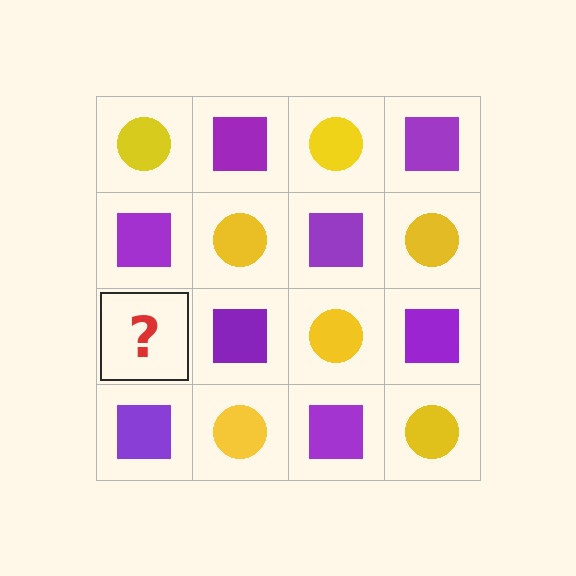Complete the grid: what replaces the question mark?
The question mark should be replaced with a yellow circle.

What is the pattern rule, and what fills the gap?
The rule is that it alternates yellow circle and purple square in a checkerboard pattern. The gap should be filled with a yellow circle.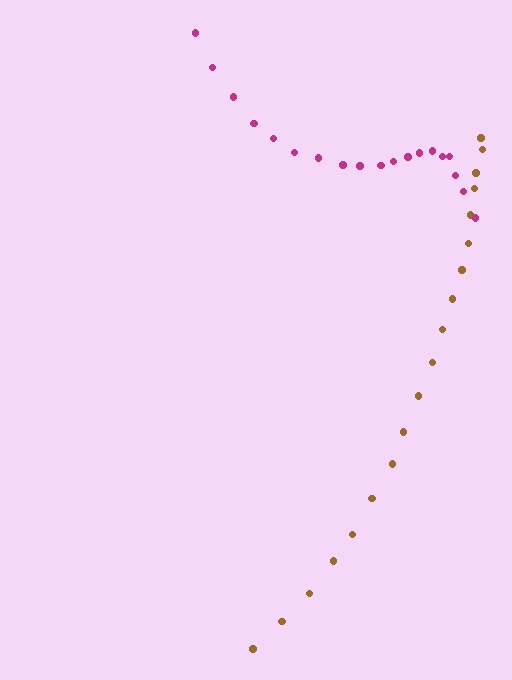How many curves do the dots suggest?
There are 2 distinct paths.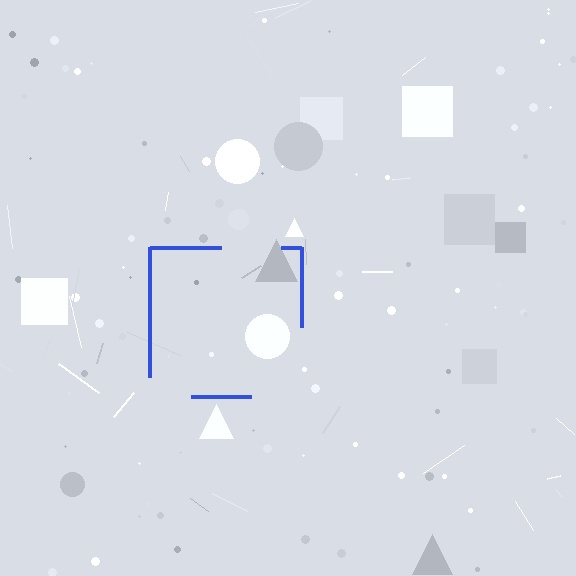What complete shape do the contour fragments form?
The contour fragments form a square.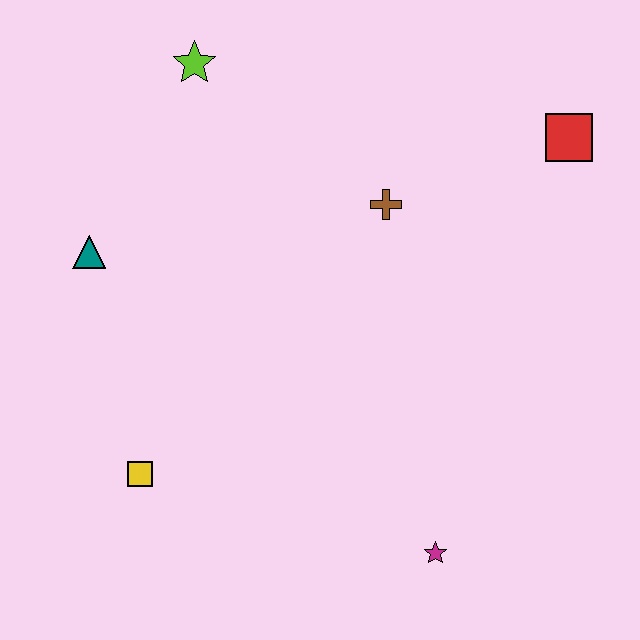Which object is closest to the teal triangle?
The lime star is closest to the teal triangle.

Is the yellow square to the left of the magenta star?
Yes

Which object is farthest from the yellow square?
The red square is farthest from the yellow square.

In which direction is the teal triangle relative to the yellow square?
The teal triangle is above the yellow square.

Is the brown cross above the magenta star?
Yes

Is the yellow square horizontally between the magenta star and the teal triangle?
Yes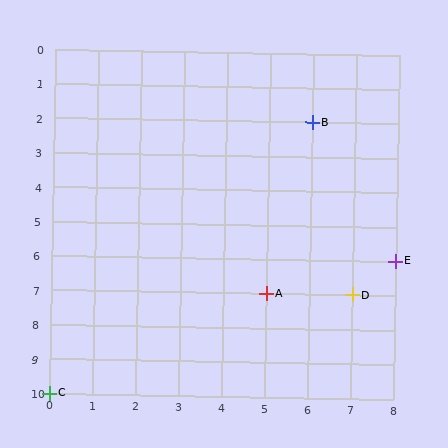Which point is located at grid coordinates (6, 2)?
Point B is at (6, 2).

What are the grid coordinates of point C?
Point C is at grid coordinates (0, 10).